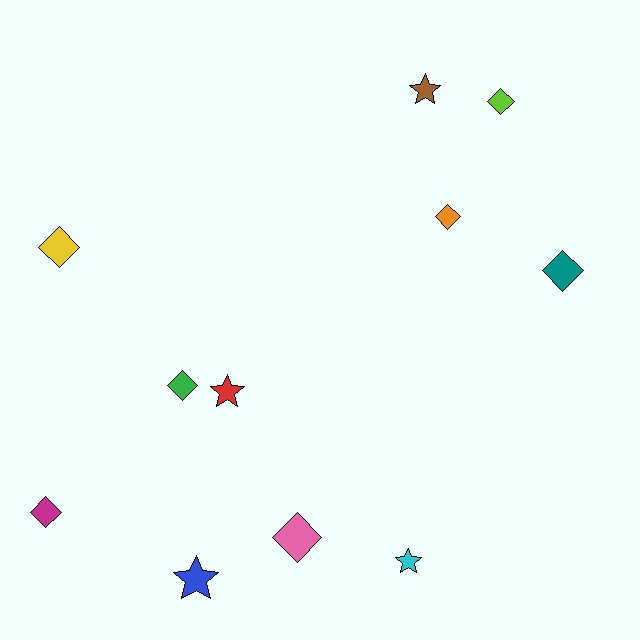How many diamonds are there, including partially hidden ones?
There are 7 diamonds.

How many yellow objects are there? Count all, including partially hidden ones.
There is 1 yellow object.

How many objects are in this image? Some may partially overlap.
There are 11 objects.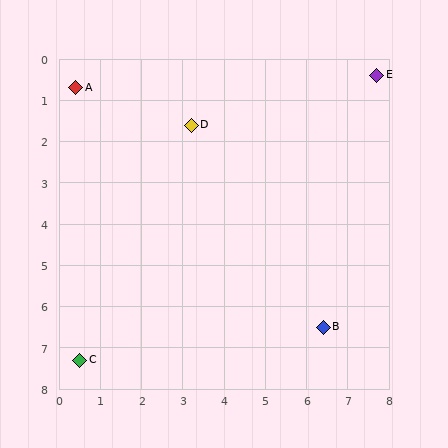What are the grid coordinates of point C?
Point C is at approximately (0.5, 7.3).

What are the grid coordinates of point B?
Point B is at approximately (6.4, 6.5).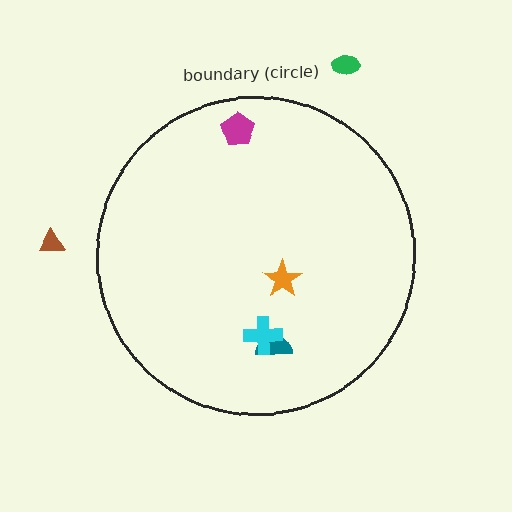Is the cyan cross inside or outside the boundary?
Inside.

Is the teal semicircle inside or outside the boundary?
Inside.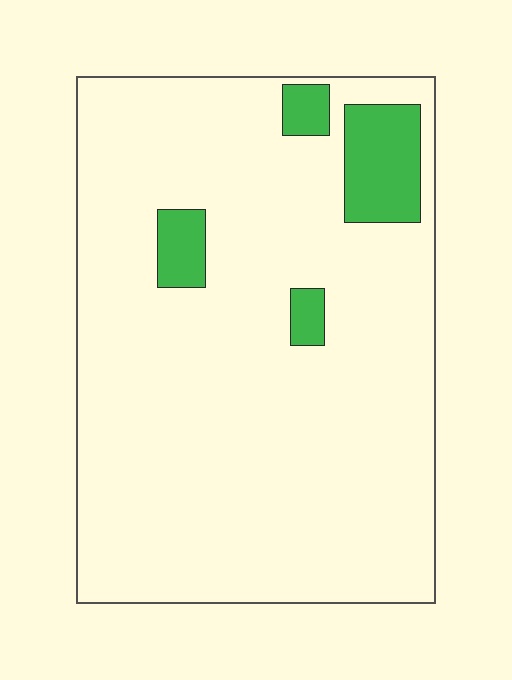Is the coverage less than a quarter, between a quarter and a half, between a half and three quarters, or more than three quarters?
Less than a quarter.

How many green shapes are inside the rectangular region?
4.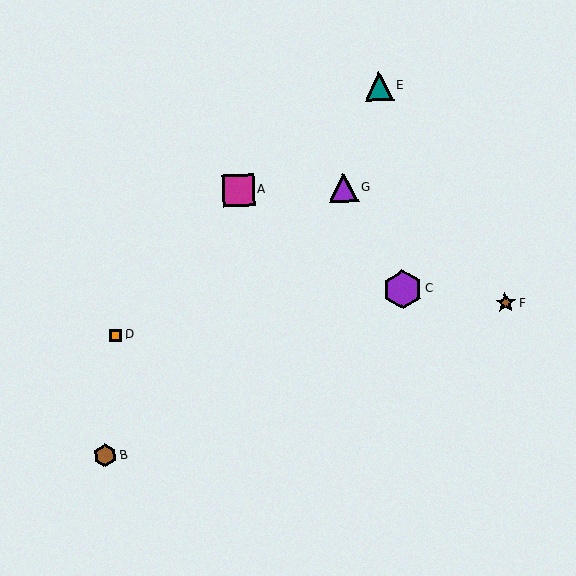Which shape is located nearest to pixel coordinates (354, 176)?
The purple triangle (labeled G) at (344, 188) is nearest to that location.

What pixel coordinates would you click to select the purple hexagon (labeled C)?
Click at (403, 289) to select the purple hexagon C.